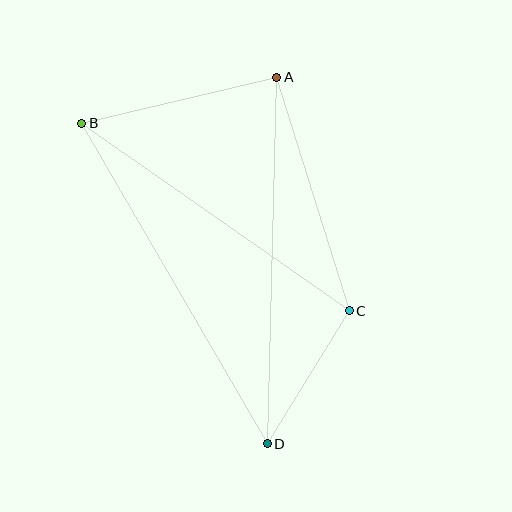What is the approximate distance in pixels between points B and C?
The distance between B and C is approximately 327 pixels.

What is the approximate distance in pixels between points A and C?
The distance between A and C is approximately 244 pixels.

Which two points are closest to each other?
Points C and D are closest to each other.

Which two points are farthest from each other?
Points B and D are farthest from each other.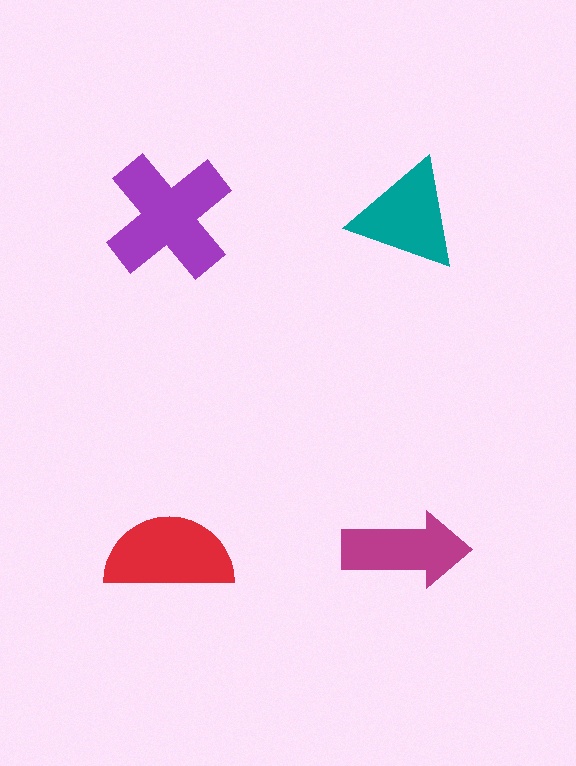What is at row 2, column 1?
A red semicircle.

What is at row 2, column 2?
A magenta arrow.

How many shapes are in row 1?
2 shapes.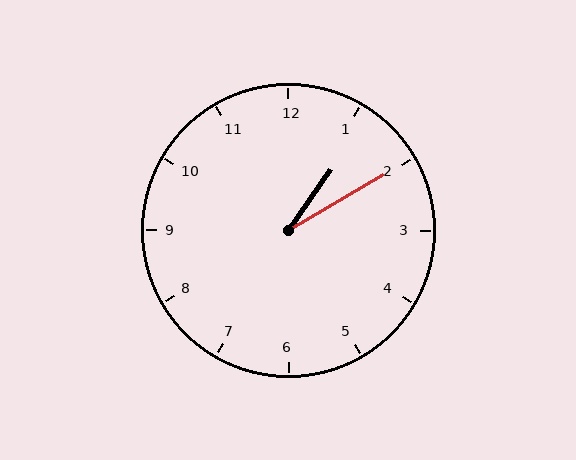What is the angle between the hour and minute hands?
Approximately 25 degrees.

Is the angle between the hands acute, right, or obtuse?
It is acute.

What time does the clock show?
1:10.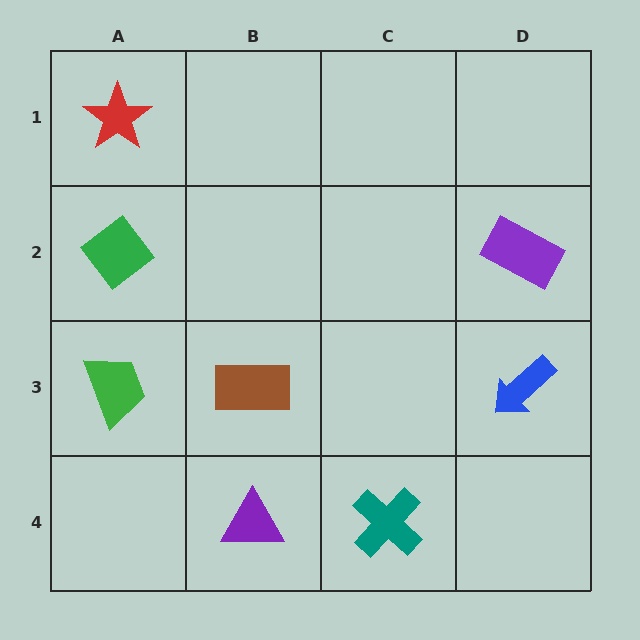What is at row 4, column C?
A teal cross.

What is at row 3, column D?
A blue arrow.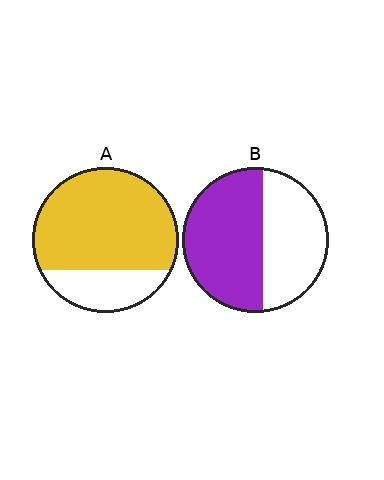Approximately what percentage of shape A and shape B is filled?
A is approximately 75% and B is approximately 55%.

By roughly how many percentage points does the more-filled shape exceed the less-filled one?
By roughly 20 percentage points (A over B).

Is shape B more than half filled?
Yes.